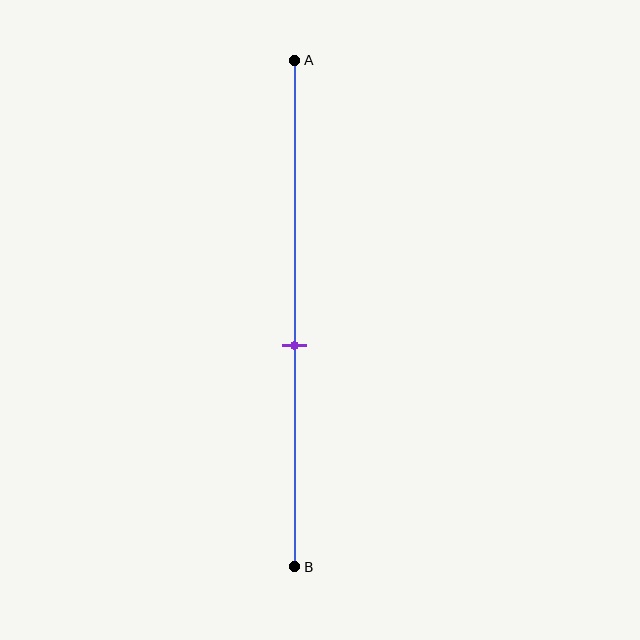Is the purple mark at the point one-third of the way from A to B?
No, the mark is at about 55% from A, not at the 33% one-third point.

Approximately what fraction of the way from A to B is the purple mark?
The purple mark is approximately 55% of the way from A to B.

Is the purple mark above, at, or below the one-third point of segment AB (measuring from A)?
The purple mark is below the one-third point of segment AB.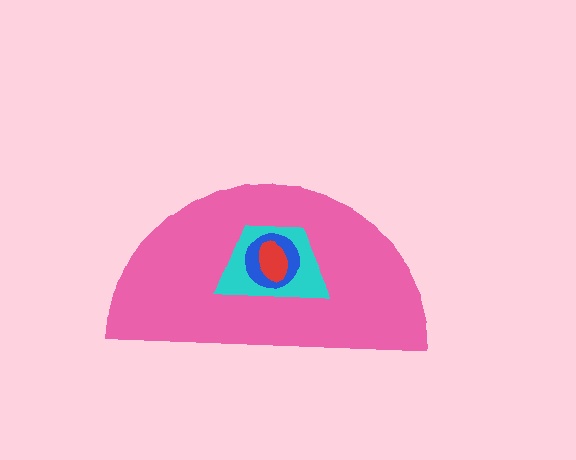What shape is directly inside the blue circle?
The red ellipse.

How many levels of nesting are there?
4.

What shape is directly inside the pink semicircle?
The cyan trapezoid.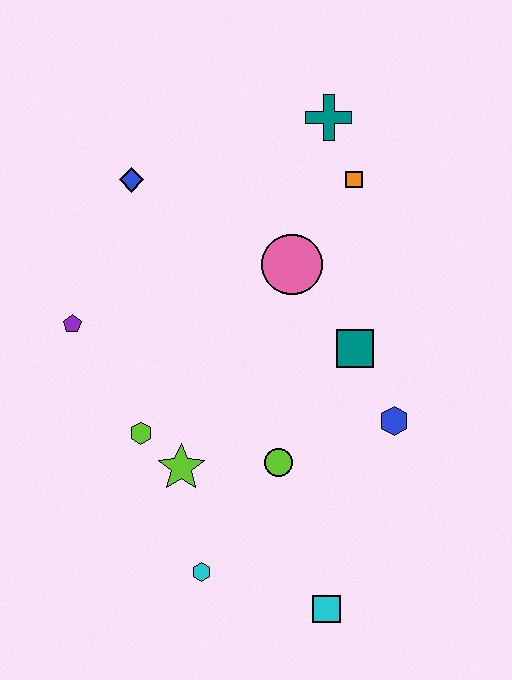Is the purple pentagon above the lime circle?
Yes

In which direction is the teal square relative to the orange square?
The teal square is below the orange square.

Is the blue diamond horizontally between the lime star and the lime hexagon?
No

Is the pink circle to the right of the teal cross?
No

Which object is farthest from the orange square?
The cyan square is farthest from the orange square.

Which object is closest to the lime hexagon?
The lime star is closest to the lime hexagon.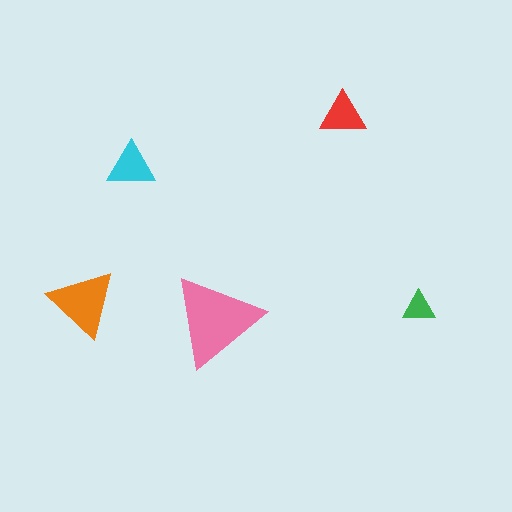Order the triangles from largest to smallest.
the pink one, the orange one, the cyan one, the red one, the green one.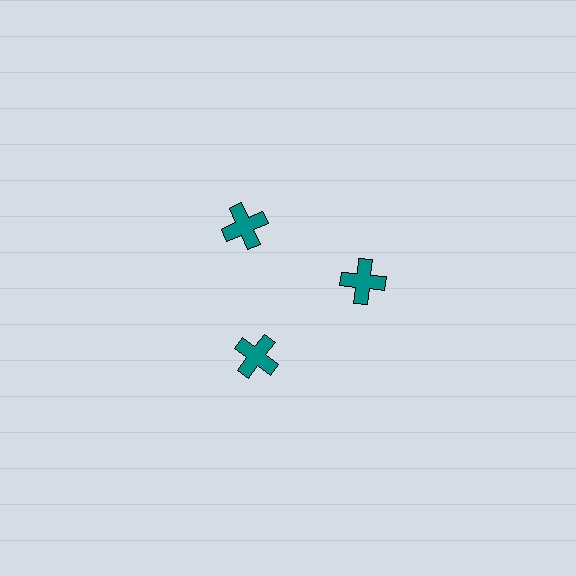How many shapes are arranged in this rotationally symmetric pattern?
There are 3 shapes, arranged in 3 groups of 1.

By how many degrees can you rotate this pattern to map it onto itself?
The pattern maps onto itself every 120 degrees of rotation.